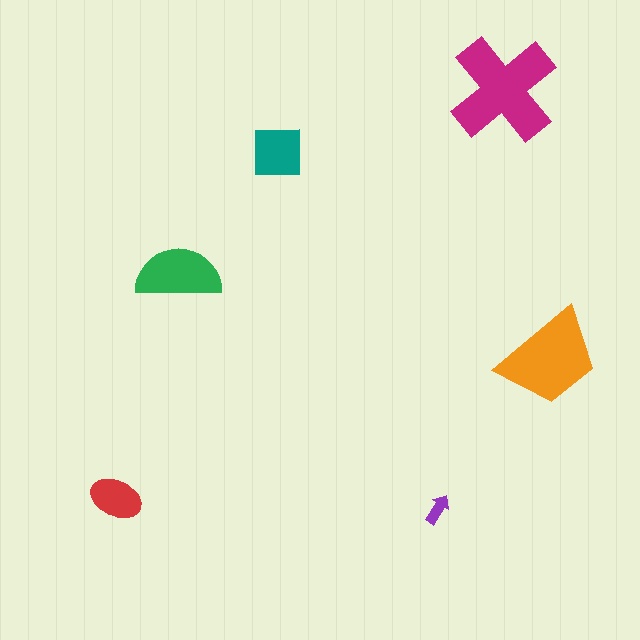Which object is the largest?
The magenta cross.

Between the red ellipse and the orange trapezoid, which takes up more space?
The orange trapezoid.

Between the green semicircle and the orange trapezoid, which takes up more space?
The orange trapezoid.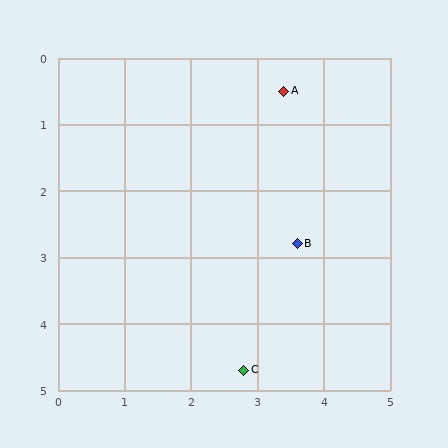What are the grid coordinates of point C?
Point C is at approximately (2.8, 4.7).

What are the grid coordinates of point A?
Point A is at approximately (3.4, 0.5).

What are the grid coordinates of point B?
Point B is at approximately (3.6, 2.8).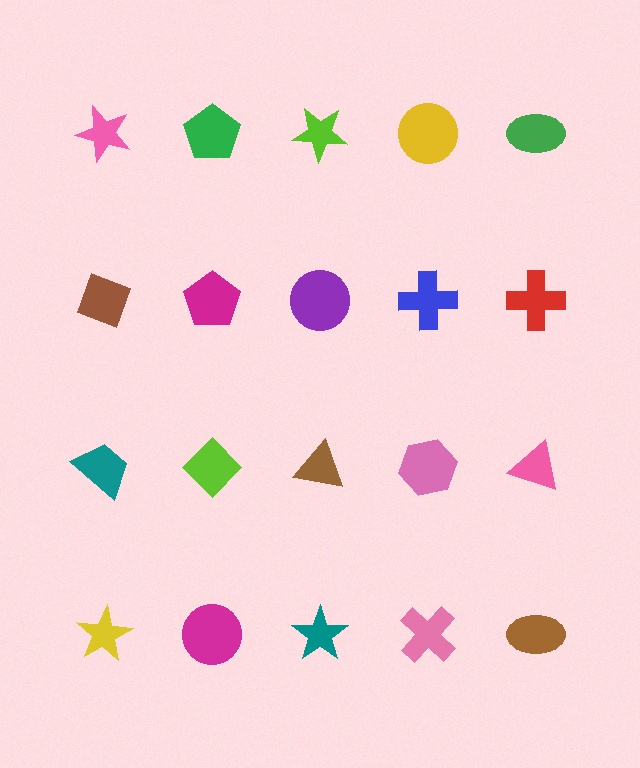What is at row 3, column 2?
A lime diamond.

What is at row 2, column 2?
A magenta pentagon.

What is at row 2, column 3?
A purple circle.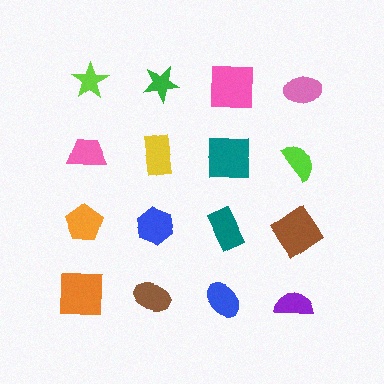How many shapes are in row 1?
4 shapes.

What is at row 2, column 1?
A pink trapezoid.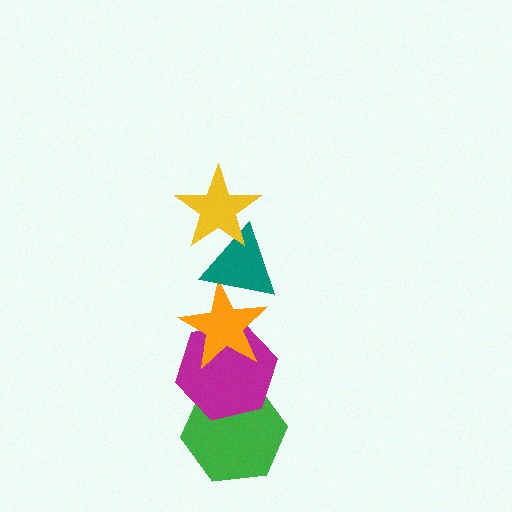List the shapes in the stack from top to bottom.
From top to bottom: the yellow star, the teal triangle, the orange star, the magenta hexagon, the green hexagon.